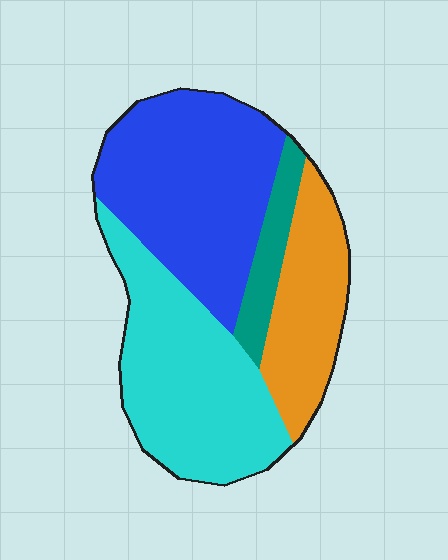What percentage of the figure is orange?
Orange takes up less than a quarter of the figure.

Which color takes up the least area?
Teal, at roughly 10%.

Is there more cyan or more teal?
Cyan.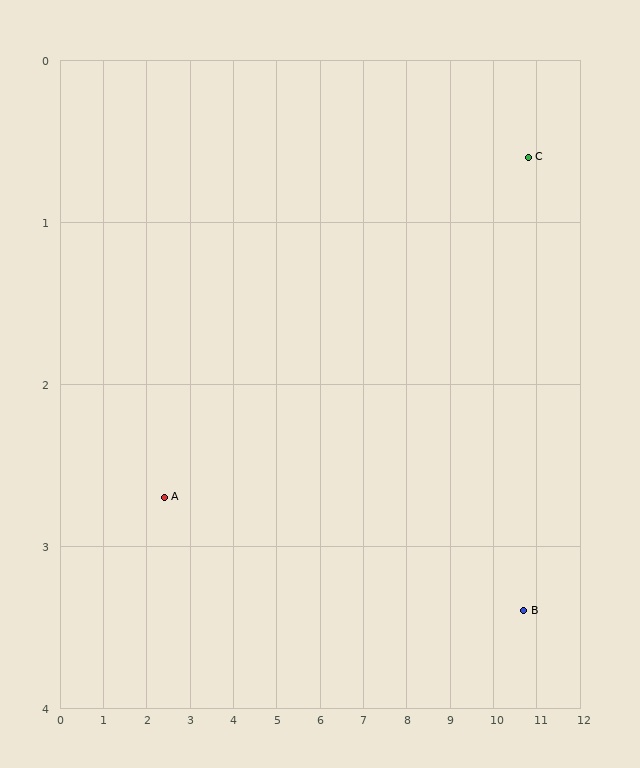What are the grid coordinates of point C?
Point C is at approximately (10.8, 0.6).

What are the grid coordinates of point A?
Point A is at approximately (2.4, 2.7).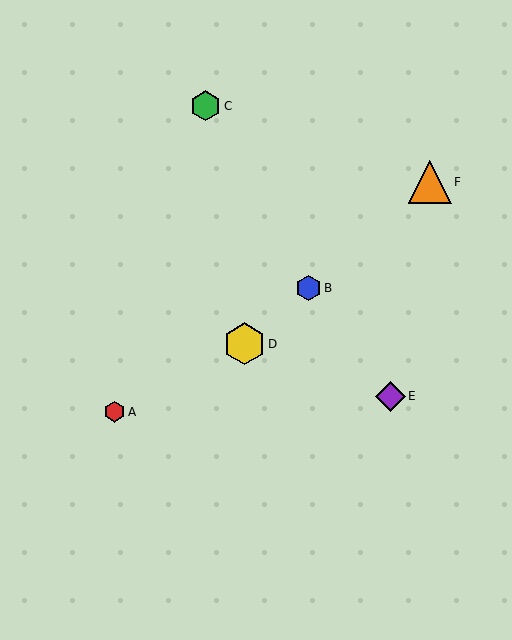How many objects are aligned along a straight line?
3 objects (B, D, F) are aligned along a straight line.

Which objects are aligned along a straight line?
Objects B, D, F are aligned along a straight line.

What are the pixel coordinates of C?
Object C is at (205, 106).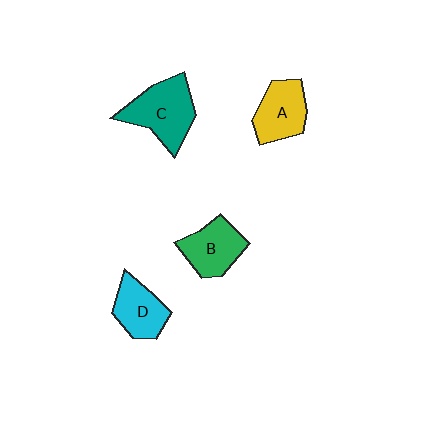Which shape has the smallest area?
Shape D (cyan).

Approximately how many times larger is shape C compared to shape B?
Approximately 1.3 times.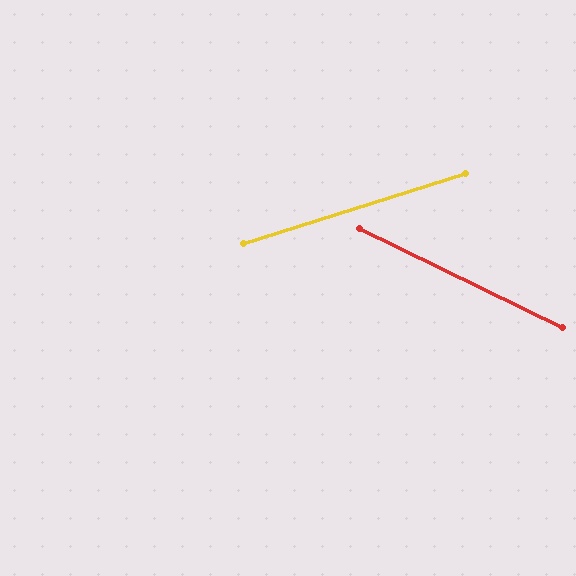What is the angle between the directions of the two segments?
Approximately 43 degrees.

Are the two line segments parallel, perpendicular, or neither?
Neither parallel nor perpendicular — they differ by about 43°.